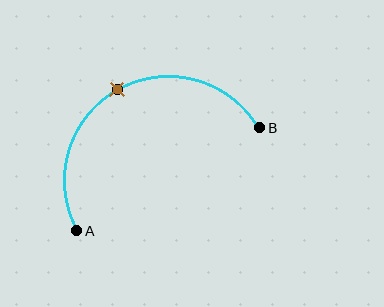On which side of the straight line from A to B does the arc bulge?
The arc bulges above the straight line connecting A and B.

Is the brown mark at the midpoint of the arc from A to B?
Yes. The brown mark lies on the arc at equal arc-length from both A and B — it is the arc midpoint.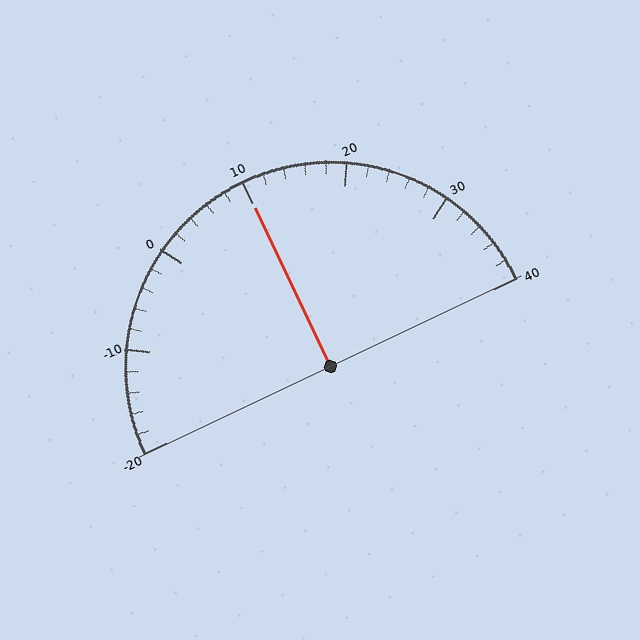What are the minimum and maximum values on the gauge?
The gauge ranges from -20 to 40.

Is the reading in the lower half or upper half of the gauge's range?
The reading is in the upper half of the range (-20 to 40).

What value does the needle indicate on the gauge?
The needle indicates approximately 10.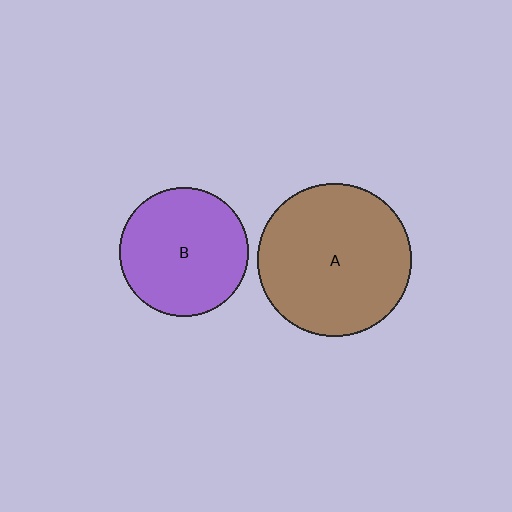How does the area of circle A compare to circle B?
Approximately 1.4 times.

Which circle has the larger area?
Circle A (brown).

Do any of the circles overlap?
No, none of the circles overlap.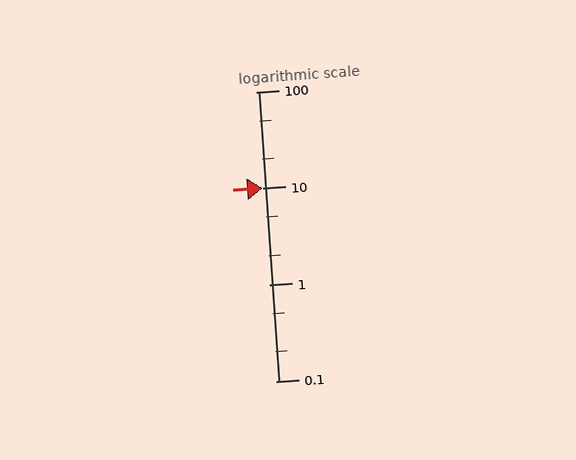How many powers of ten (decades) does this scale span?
The scale spans 3 decades, from 0.1 to 100.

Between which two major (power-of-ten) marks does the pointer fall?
The pointer is between 10 and 100.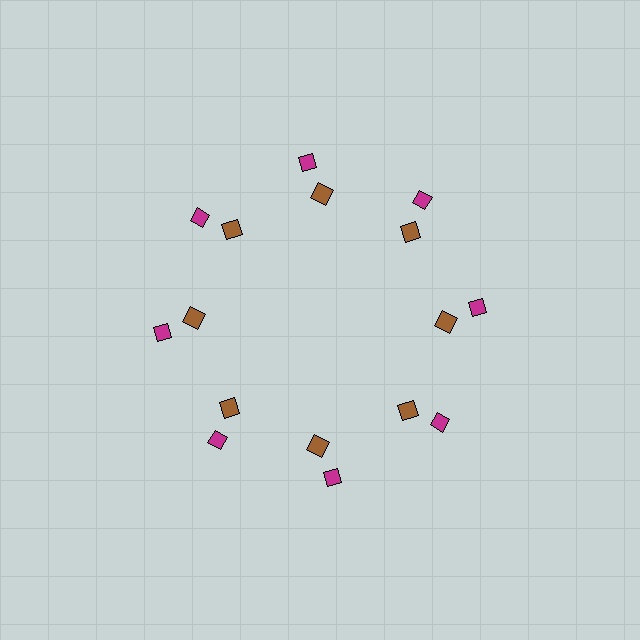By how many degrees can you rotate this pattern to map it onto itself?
The pattern maps onto itself every 45 degrees of rotation.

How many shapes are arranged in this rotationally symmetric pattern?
There are 16 shapes, arranged in 8 groups of 2.